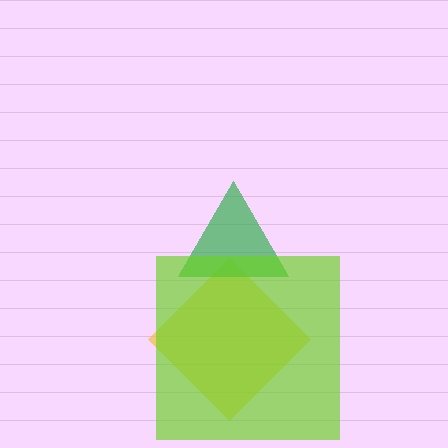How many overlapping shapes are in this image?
There are 3 overlapping shapes in the image.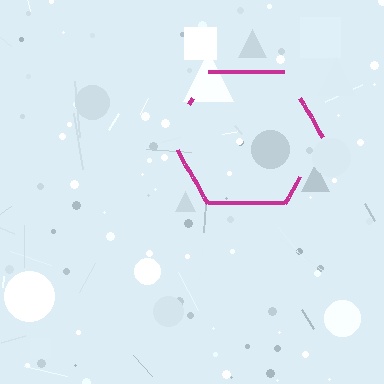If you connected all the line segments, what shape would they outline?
They would outline a hexagon.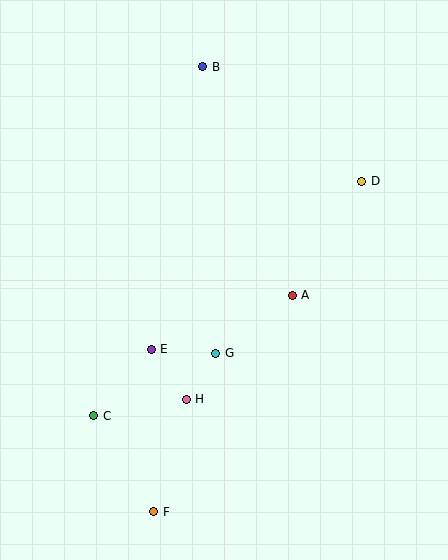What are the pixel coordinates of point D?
Point D is at (362, 181).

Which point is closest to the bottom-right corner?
Point F is closest to the bottom-right corner.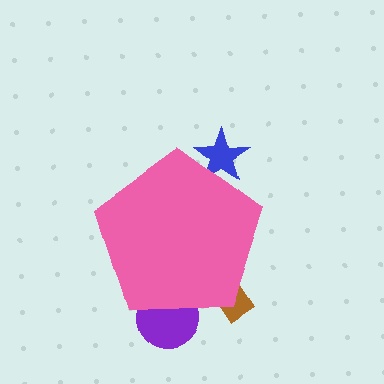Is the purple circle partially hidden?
Yes, the purple circle is partially hidden behind the pink pentagon.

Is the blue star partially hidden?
Yes, the blue star is partially hidden behind the pink pentagon.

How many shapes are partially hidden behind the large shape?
3 shapes are partially hidden.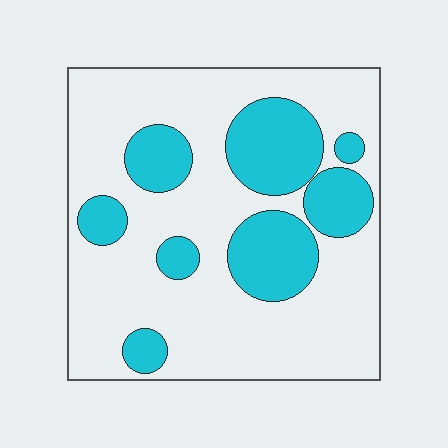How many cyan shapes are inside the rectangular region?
8.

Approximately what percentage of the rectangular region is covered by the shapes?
Approximately 30%.